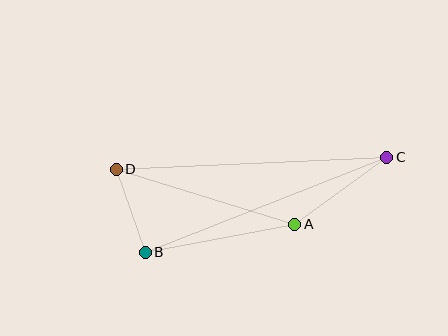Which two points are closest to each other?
Points B and D are closest to each other.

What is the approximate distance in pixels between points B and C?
The distance between B and C is approximately 260 pixels.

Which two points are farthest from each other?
Points C and D are farthest from each other.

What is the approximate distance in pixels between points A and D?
The distance between A and D is approximately 186 pixels.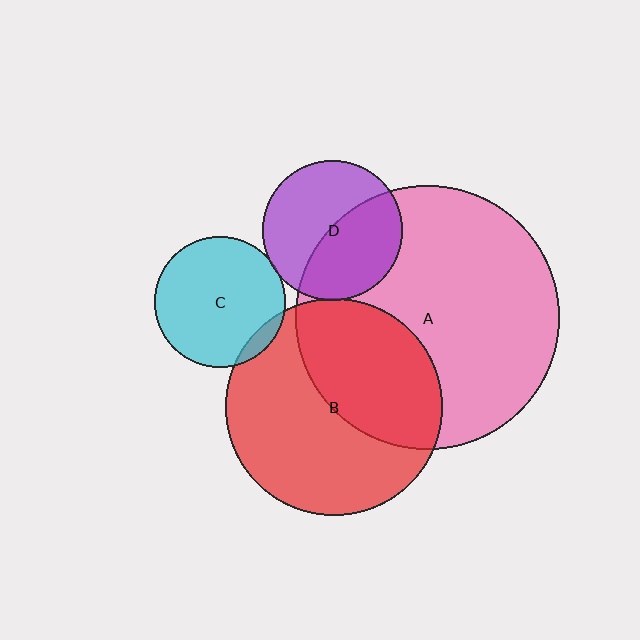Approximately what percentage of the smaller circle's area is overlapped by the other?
Approximately 5%.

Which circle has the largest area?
Circle A (pink).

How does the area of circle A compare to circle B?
Approximately 1.5 times.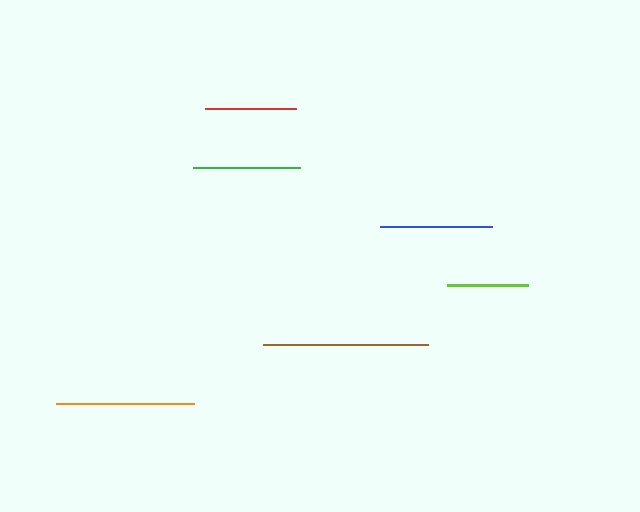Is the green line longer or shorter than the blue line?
The blue line is longer than the green line.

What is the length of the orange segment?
The orange segment is approximately 138 pixels long.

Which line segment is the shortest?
The lime line is the shortest at approximately 81 pixels.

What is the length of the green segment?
The green segment is approximately 107 pixels long.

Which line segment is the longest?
The brown line is the longest at approximately 165 pixels.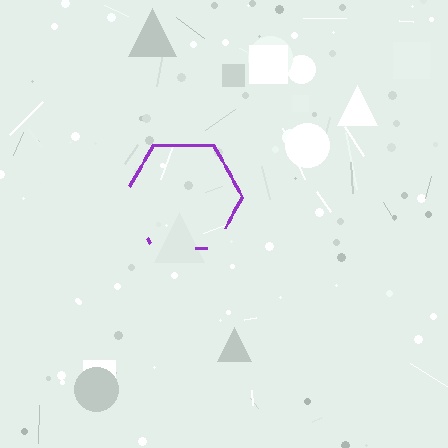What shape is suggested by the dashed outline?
The dashed outline suggests a hexagon.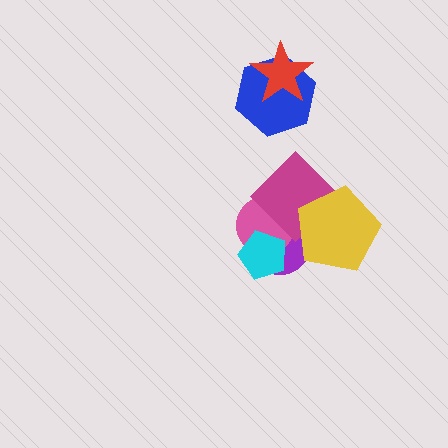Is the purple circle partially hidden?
Yes, it is partially covered by another shape.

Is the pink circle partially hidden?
Yes, it is partially covered by another shape.